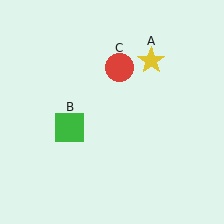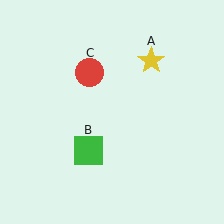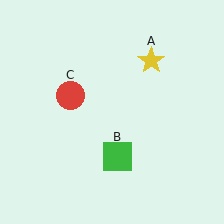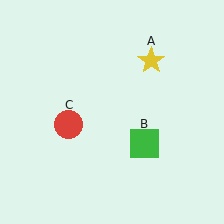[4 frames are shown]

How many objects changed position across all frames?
2 objects changed position: green square (object B), red circle (object C).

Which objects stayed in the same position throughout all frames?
Yellow star (object A) remained stationary.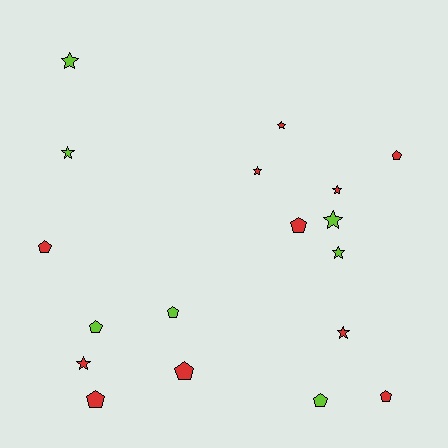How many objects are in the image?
There are 18 objects.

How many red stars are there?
There are 5 red stars.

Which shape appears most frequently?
Pentagon, with 9 objects.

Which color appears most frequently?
Red, with 11 objects.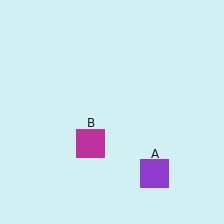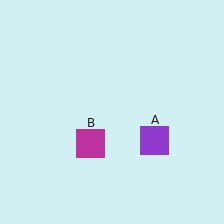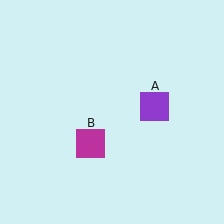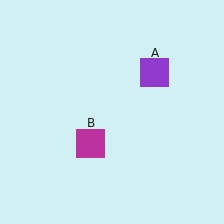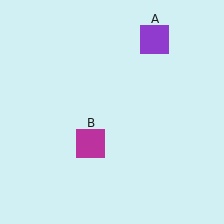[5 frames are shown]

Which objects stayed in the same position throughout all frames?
Magenta square (object B) remained stationary.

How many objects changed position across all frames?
1 object changed position: purple square (object A).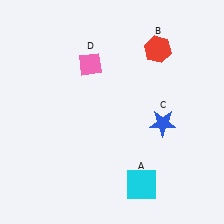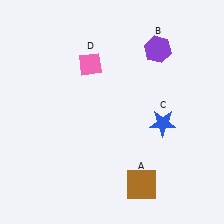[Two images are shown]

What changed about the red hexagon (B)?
In Image 1, B is red. In Image 2, it changed to purple.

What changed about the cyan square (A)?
In Image 1, A is cyan. In Image 2, it changed to brown.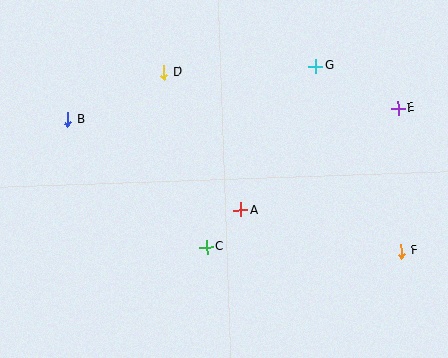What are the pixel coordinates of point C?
Point C is at (206, 247).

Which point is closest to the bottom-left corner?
Point C is closest to the bottom-left corner.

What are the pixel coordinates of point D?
Point D is at (164, 72).